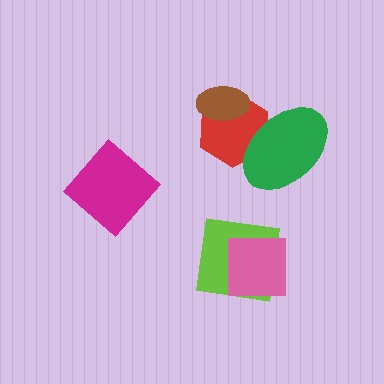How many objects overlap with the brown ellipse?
1 object overlaps with the brown ellipse.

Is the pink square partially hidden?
No, no other shape covers it.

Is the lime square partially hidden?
Yes, it is partially covered by another shape.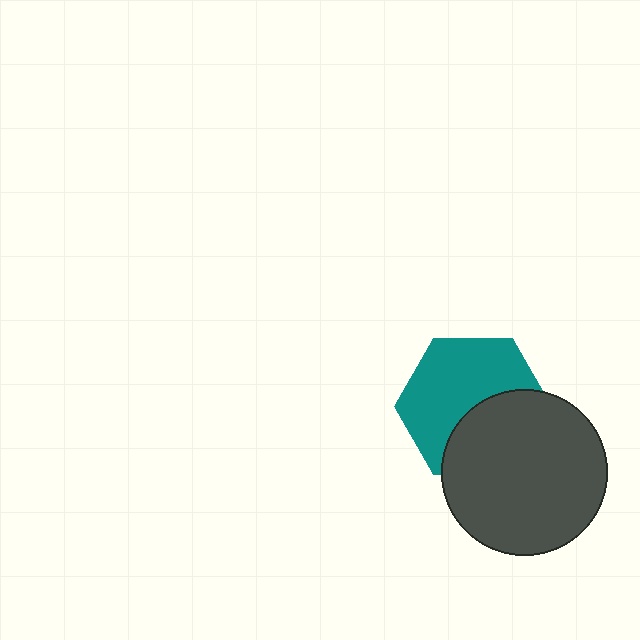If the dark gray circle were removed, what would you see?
You would see the complete teal hexagon.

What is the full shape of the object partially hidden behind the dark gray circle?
The partially hidden object is a teal hexagon.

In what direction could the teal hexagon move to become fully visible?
The teal hexagon could move up. That would shift it out from behind the dark gray circle entirely.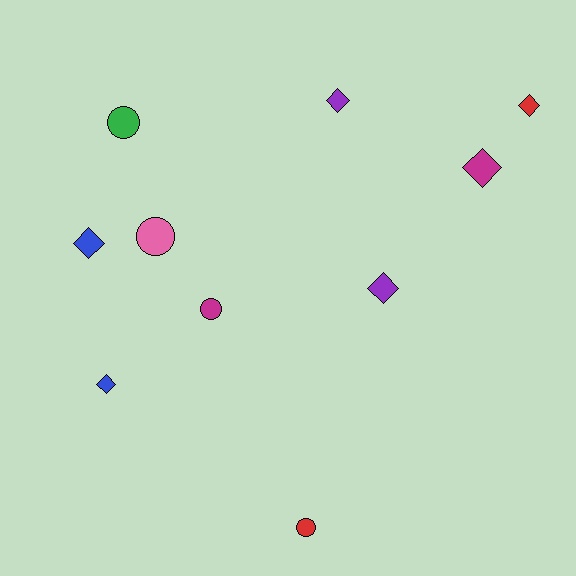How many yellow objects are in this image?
There are no yellow objects.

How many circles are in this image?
There are 4 circles.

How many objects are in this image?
There are 10 objects.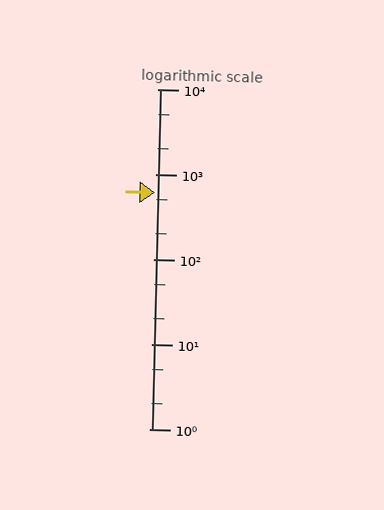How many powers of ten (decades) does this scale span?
The scale spans 4 decades, from 1 to 10000.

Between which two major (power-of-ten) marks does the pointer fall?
The pointer is between 100 and 1000.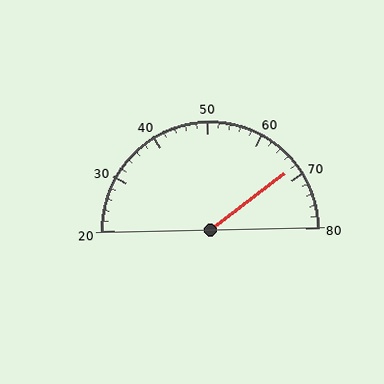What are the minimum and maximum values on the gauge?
The gauge ranges from 20 to 80.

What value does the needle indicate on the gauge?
The needle indicates approximately 68.